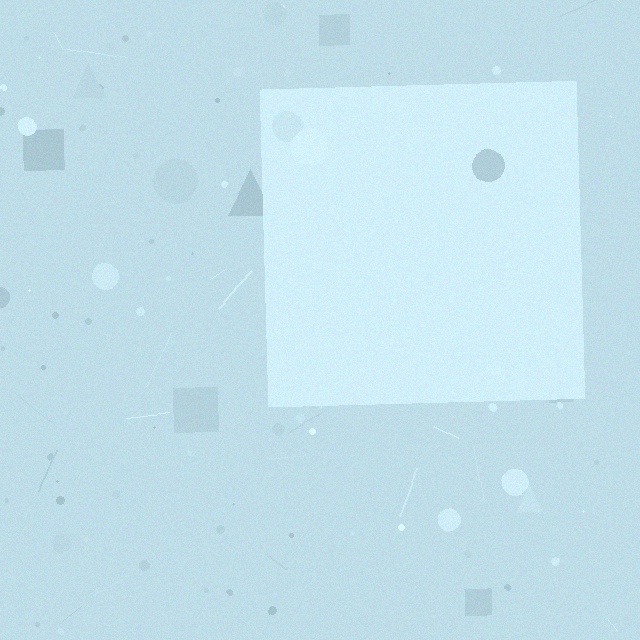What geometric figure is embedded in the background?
A square is embedded in the background.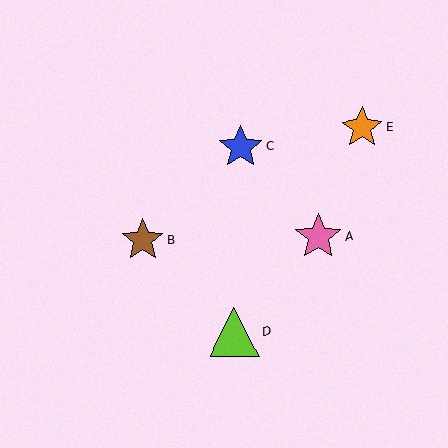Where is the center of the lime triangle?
The center of the lime triangle is at (234, 332).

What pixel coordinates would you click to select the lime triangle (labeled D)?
Click at (234, 332) to select the lime triangle D.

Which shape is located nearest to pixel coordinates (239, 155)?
The blue star (labeled C) at (241, 147) is nearest to that location.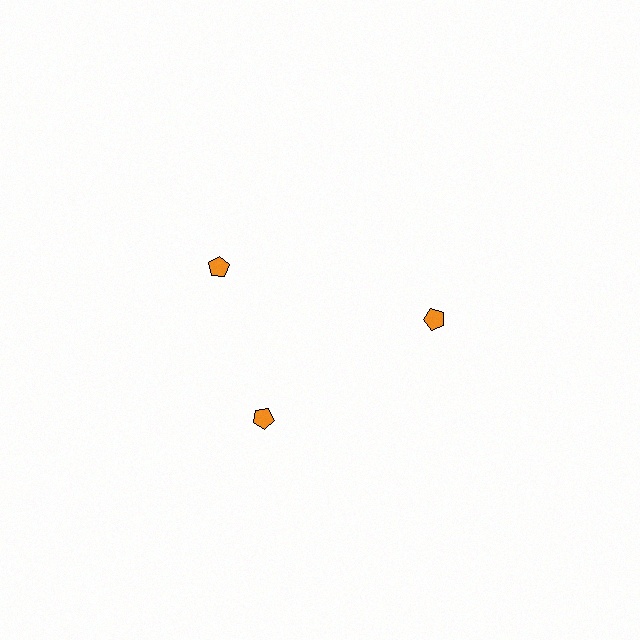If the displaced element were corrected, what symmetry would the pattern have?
It would have 3-fold rotational symmetry — the pattern would map onto itself every 120 degrees.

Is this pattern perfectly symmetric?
No. The 3 orange pentagons are arranged in a ring, but one element near the 11 o'clock position is rotated out of alignment along the ring, breaking the 3-fold rotational symmetry.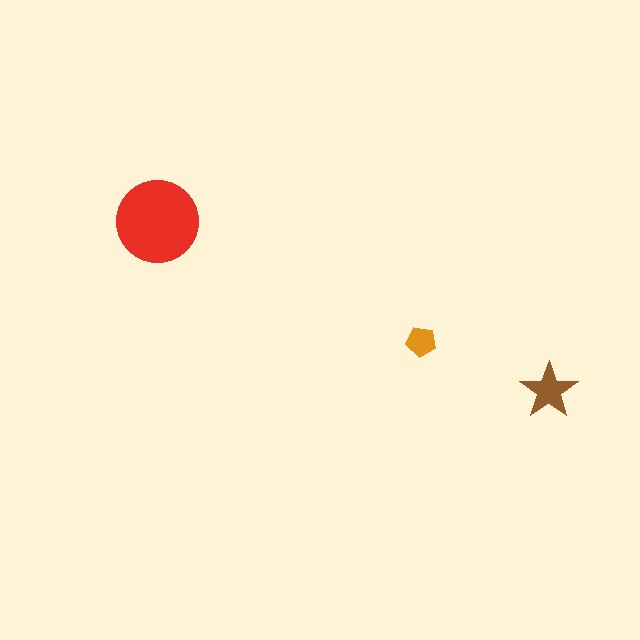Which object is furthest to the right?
The brown star is rightmost.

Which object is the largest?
The red circle.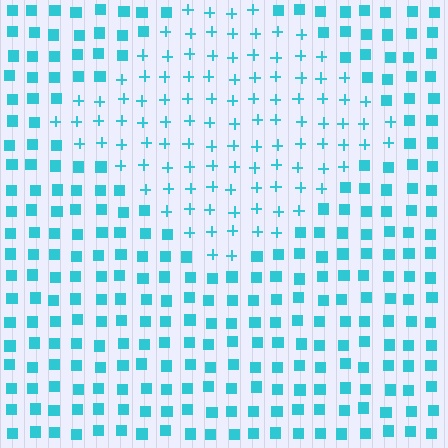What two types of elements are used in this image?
The image uses plus signs inside the diamond region and squares outside it.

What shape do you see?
I see a diamond.